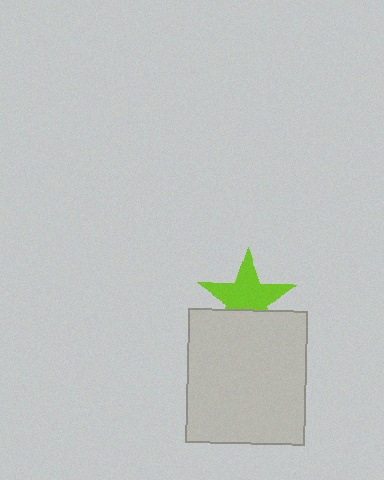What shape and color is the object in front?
The object in front is a light gray rectangle.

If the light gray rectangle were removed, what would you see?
You would see the complete lime star.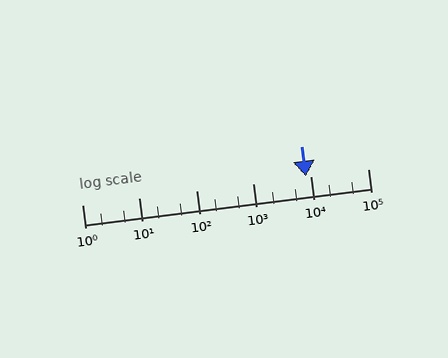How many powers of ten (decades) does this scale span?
The scale spans 5 decades, from 1 to 100000.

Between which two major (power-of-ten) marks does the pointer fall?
The pointer is between 1000 and 10000.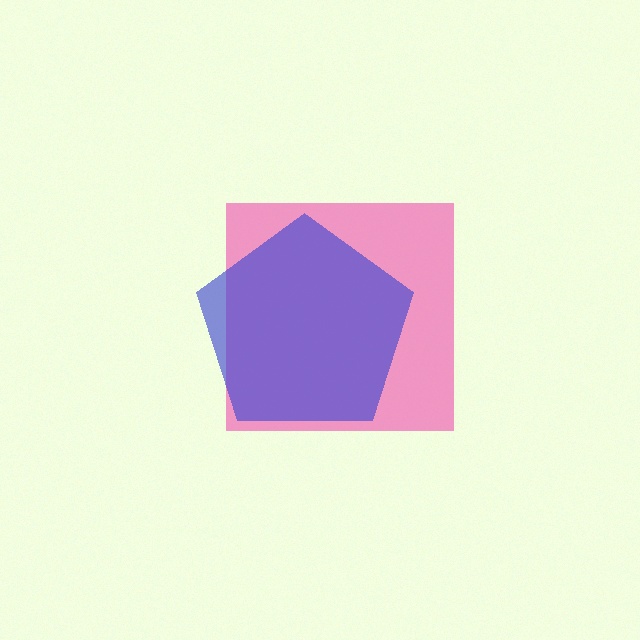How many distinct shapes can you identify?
There are 2 distinct shapes: a pink square, a blue pentagon.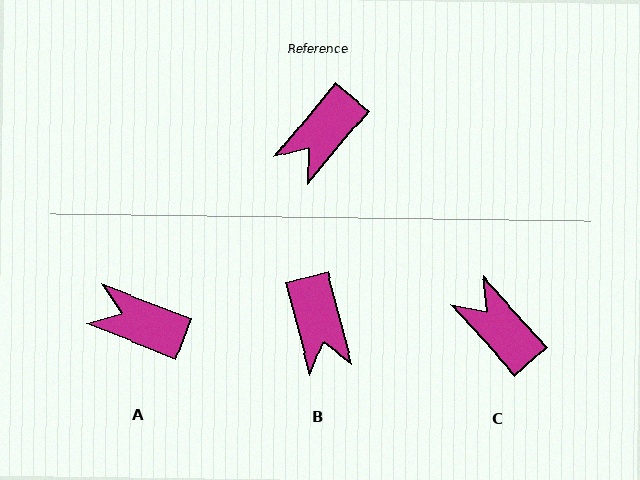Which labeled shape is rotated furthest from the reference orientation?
C, about 99 degrees away.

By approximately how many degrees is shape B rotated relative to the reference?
Approximately 54 degrees counter-clockwise.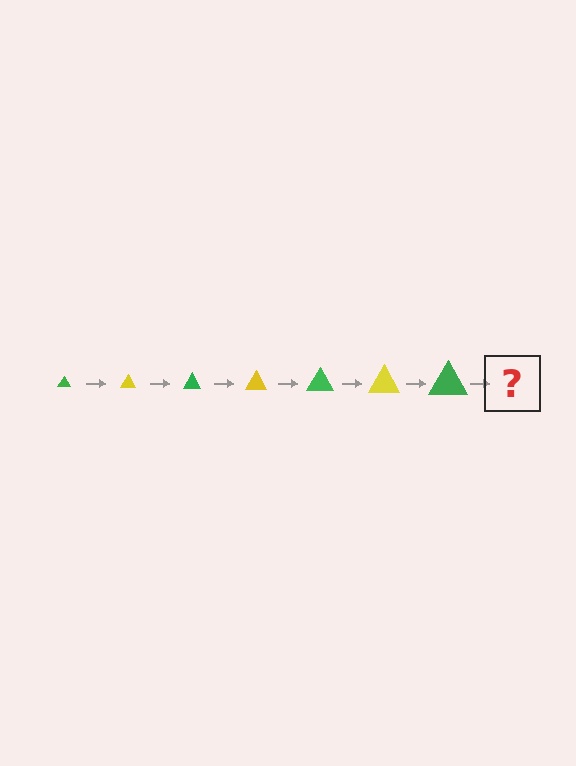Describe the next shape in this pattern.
It should be a yellow triangle, larger than the previous one.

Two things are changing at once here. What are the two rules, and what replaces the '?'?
The two rules are that the triangle grows larger each step and the color cycles through green and yellow. The '?' should be a yellow triangle, larger than the previous one.